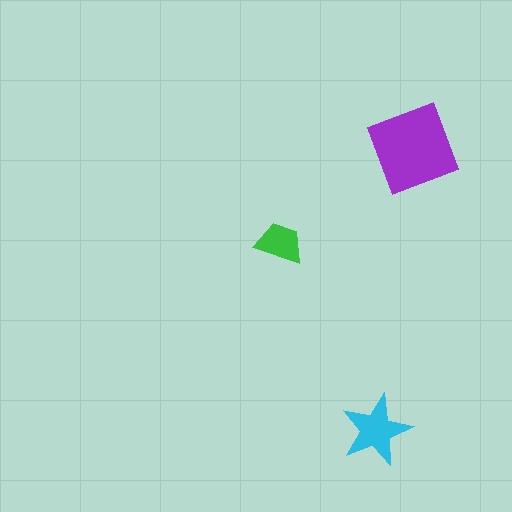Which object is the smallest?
The green trapezoid.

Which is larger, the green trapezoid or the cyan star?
The cyan star.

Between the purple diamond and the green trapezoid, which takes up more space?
The purple diamond.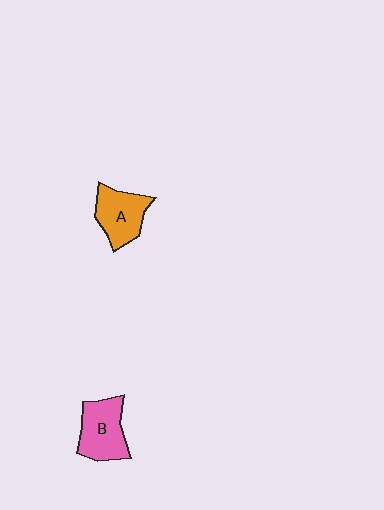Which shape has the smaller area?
Shape A (orange).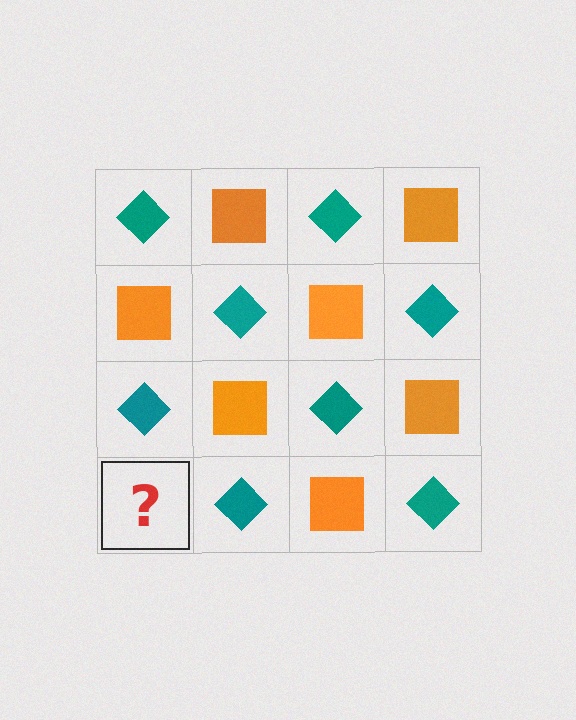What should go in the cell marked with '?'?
The missing cell should contain an orange square.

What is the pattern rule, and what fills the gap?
The rule is that it alternates teal diamond and orange square in a checkerboard pattern. The gap should be filled with an orange square.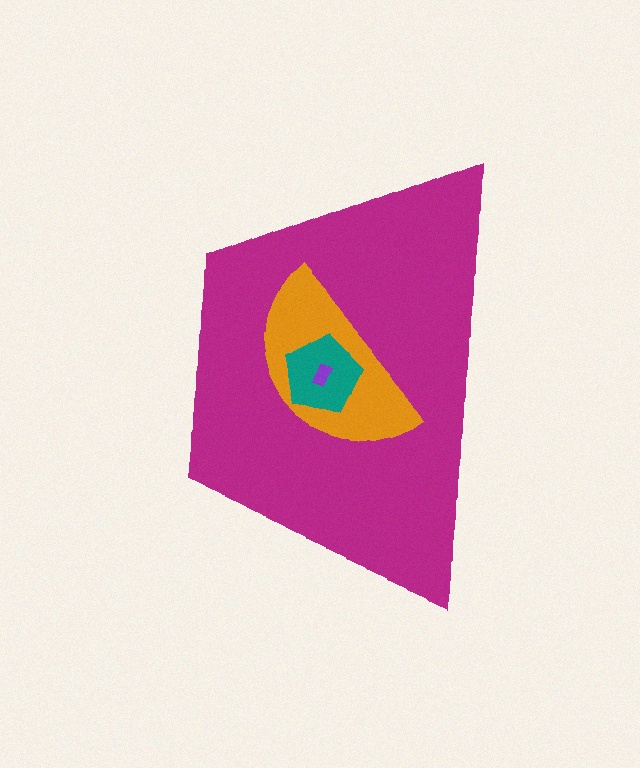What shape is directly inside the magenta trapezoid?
The orange semicircle.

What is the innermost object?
The purple rectangle.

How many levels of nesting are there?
4.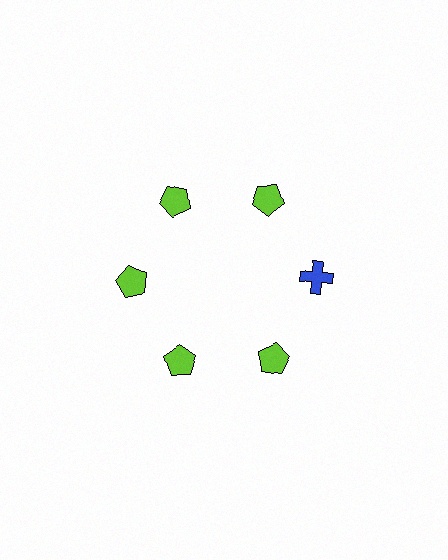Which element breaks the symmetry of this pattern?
The blue cross at roughly the 3 o'clock position breaks the symmetry. All other shapes are lime pentagons.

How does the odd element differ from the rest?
It differs in both color (blue instead of lime) and shape (cross instead of pentagon).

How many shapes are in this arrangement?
There are 6 shapes arranged in a ring pattern.